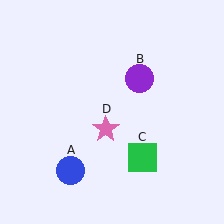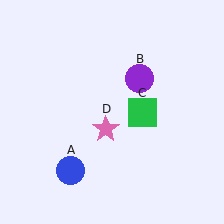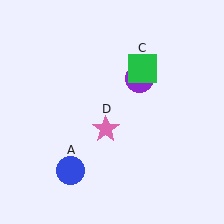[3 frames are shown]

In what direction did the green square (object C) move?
The green square (object C) moved up.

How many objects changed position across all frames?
1 object changed position: green square (object C).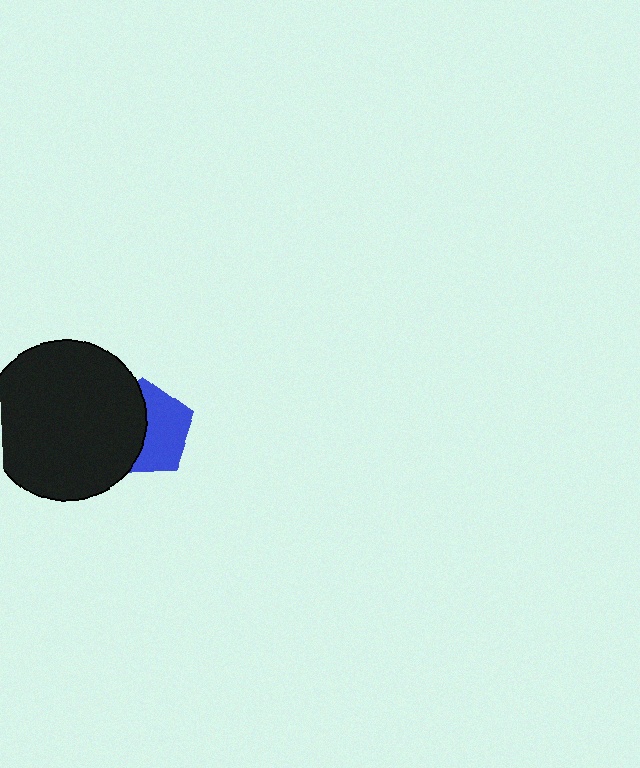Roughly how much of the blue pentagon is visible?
About half of it is visible (roughly 53%).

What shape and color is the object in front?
The object in front is a black circle.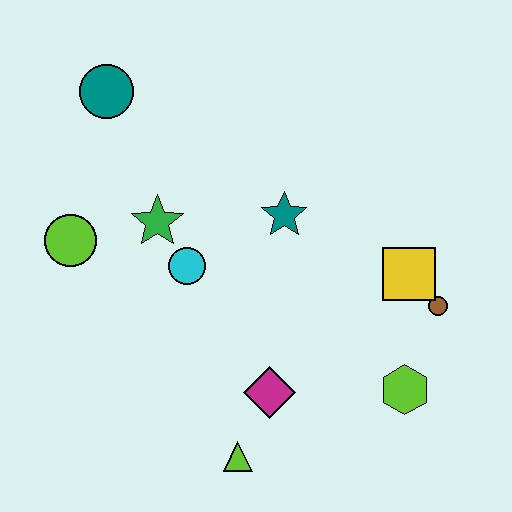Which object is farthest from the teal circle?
The lime hexagon is farthest from the teal circle.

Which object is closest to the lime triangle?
The magenta diamond is closest to the lime triangle.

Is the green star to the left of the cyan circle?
Yes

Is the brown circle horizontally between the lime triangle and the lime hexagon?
No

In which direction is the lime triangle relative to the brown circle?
The lime triangle is to the left of the brown circle.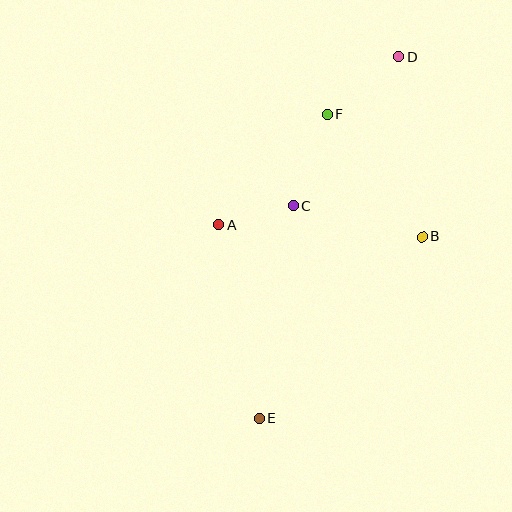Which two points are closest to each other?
Points A and C are closest to each other.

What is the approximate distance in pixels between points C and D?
The distance between C and D is approximately 183 pixels.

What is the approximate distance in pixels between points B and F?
The distance between B and F is approximately 155 pixels.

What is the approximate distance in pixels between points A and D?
The distance between A and D is approximately 247 pixels.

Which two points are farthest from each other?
Points D and E are farthest from each other.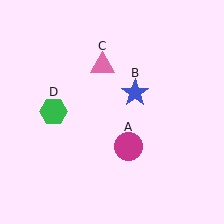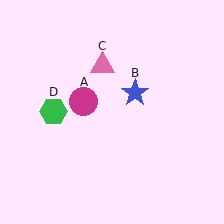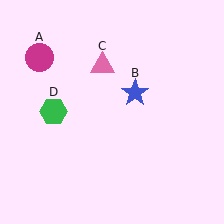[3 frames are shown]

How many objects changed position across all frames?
1 object changed position: magenta circle (object A).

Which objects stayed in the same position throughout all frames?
Blue star (object B) and pink triangle (object C) and green hexagon (object D) remained stationary.